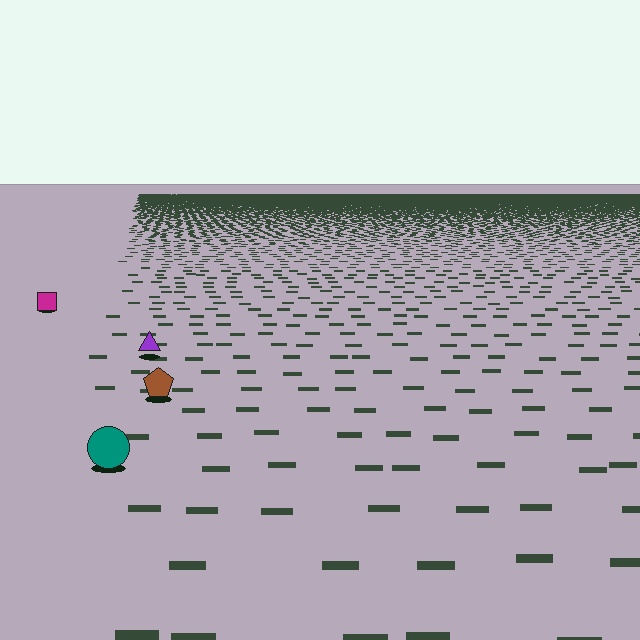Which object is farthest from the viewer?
The magenta square is farthest from the viewer. It appears smaller and the ground texture around it is denser.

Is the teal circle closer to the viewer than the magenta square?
Yes. The teal circle is closer — you can tell from the texture gradient: the ground texture is coarser near it.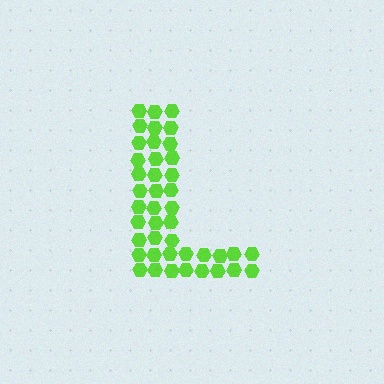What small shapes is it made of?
It is made of small hexagons.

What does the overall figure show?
The overall figure shows the letter L.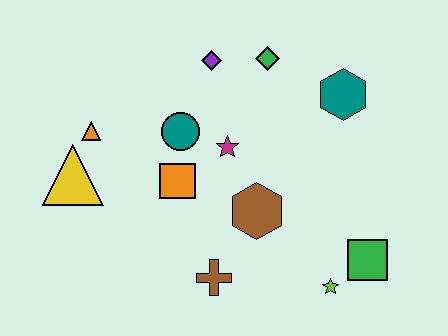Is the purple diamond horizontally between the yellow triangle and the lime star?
Yes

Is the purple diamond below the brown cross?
No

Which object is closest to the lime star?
The green square is closest to the lime star.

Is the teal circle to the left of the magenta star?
Yes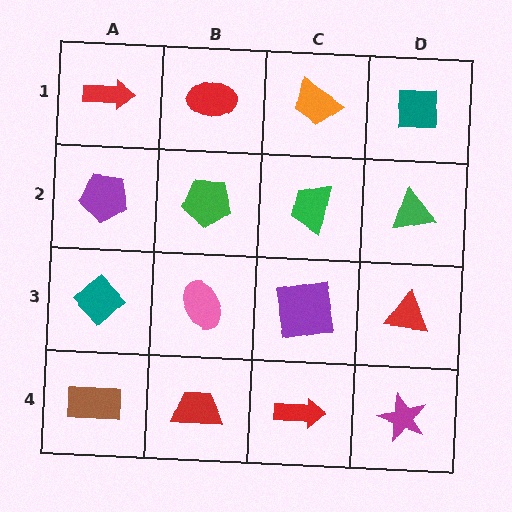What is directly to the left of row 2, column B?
A purple pentagon.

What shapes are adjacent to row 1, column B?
A green pentagon (row 2, column B), a red arrow (row 1, column A), an orange trapezoid (row 1, column C).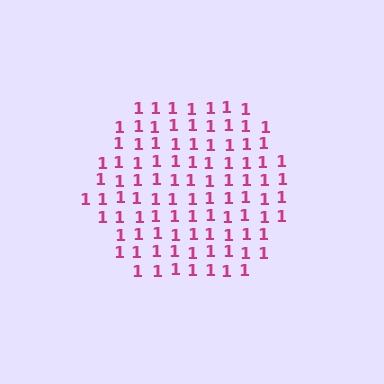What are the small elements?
The small elements are digit 1's.